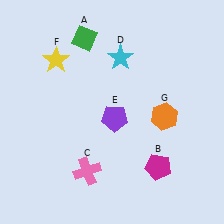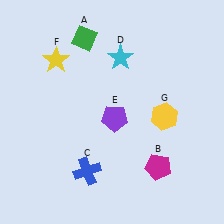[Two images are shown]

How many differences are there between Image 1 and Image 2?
There are 2 differences between the two images.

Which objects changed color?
C changed from pink to blue. G changed from orange to yellow.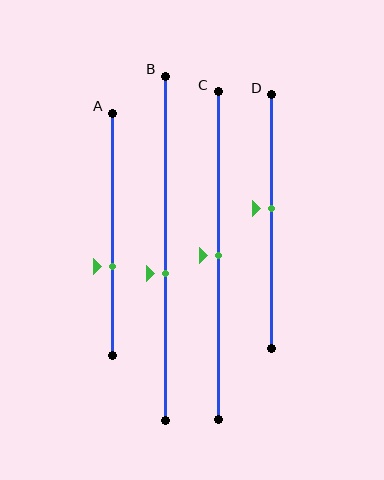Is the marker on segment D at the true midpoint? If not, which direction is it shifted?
No, the marker on segment D is shifted upward by about 5% of the segment length.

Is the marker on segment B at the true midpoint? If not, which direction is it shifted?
No, the marker on segment B is shifted downward by about 7% of the segment length.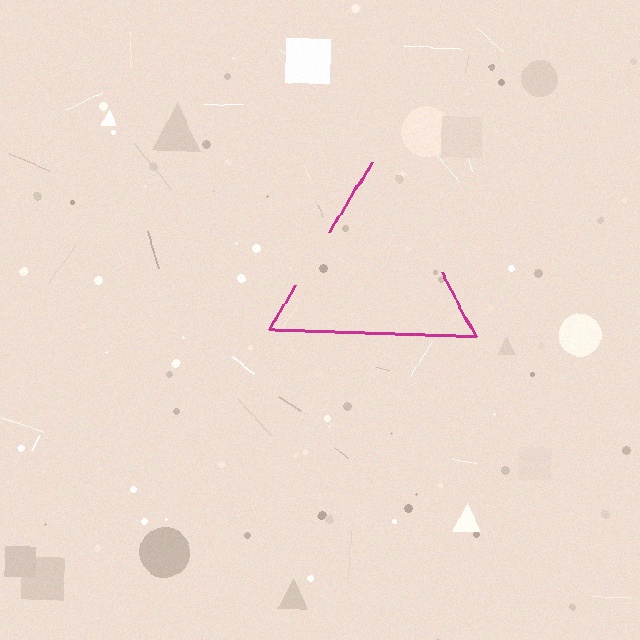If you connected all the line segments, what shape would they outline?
They would outline a triangle.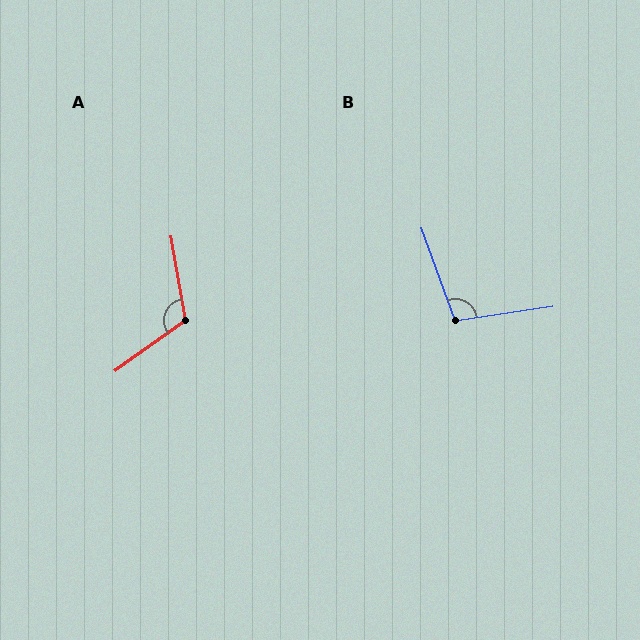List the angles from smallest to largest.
B (101°), A (116°).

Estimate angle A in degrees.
Approximately 116 degrees.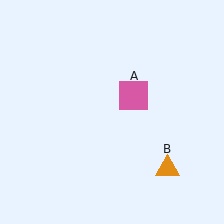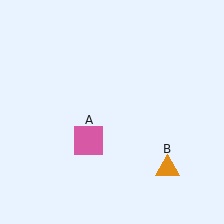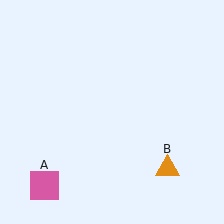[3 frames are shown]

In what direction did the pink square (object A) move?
The pink square (object A) moved down and to the left.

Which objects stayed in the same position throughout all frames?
Orange triangle (object B) remained stationary.